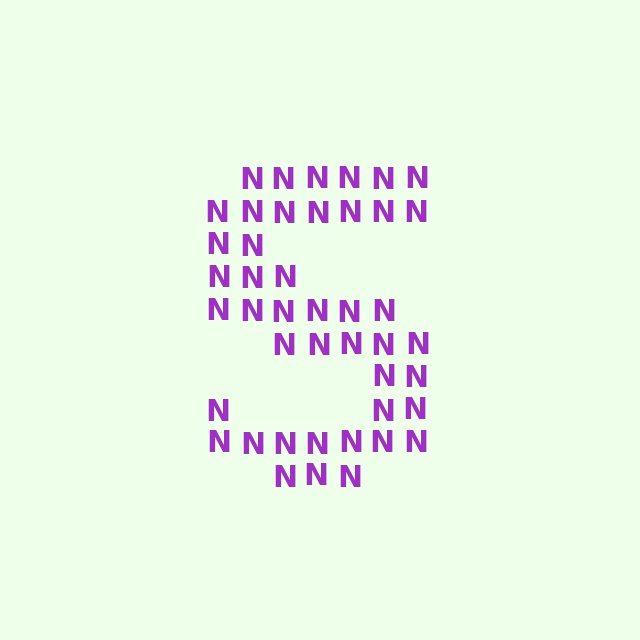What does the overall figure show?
The overall figure shows the letter S.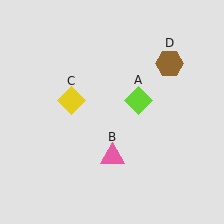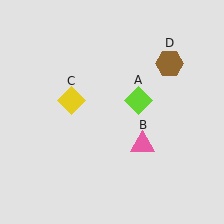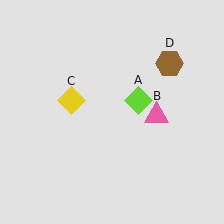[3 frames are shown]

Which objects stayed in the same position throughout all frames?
Lime diamond (object A) and yellow diamond (object C) and brown hexagon (object D) remained stationary.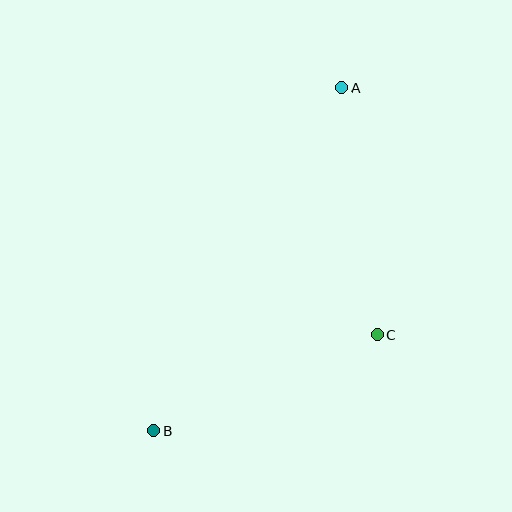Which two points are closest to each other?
Points B and C are closest to each other.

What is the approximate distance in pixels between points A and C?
The distance between A and C is approximately 250 pixels.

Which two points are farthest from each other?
Points A and B are farthest from each other.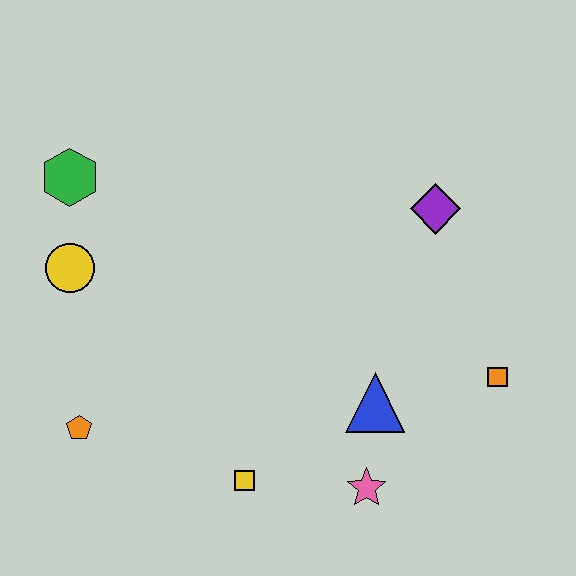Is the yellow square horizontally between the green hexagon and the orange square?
Yes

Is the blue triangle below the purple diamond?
Yes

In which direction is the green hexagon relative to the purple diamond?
The green hexagon is to the left of the purple diamond.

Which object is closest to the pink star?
The blue triangle is closest to the pink star.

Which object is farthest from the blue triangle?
The green hexagon is farthest from the blue triangle.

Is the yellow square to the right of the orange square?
No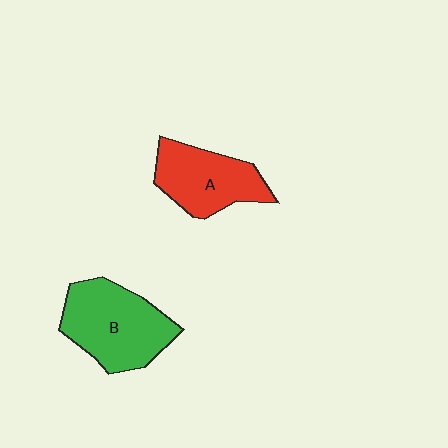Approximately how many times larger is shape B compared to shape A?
Approximately 1.3 times.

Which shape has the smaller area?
Shape A (red).